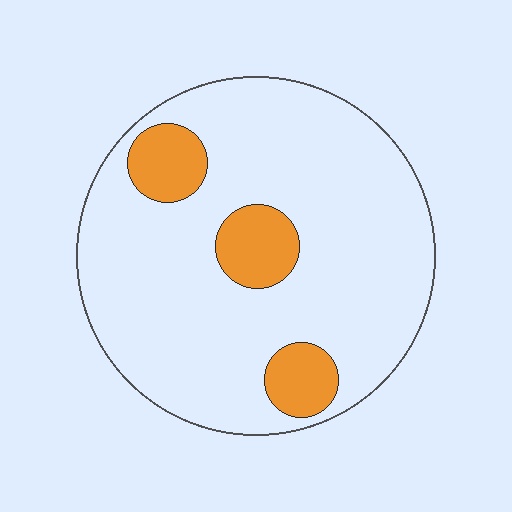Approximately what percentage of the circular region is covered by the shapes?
Approximately 15%.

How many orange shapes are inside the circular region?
3.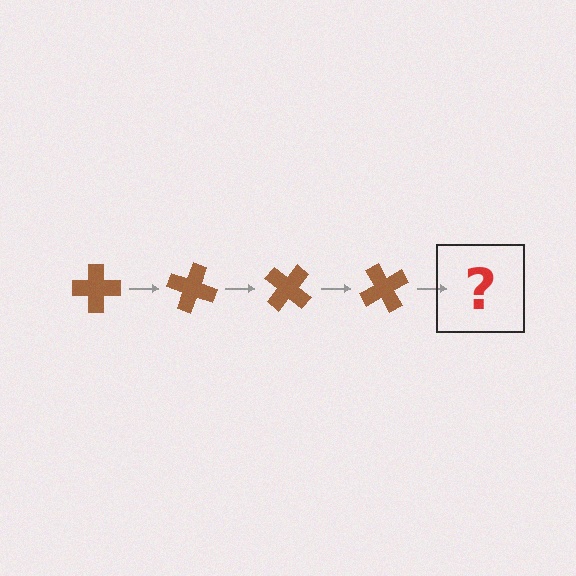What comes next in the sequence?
The next element should be a brown cross rotated 80 degrees.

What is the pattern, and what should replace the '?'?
The pattern is that the cross rotates 20 degrees each step. The '?' should be a brown cross rotated 80 degrees.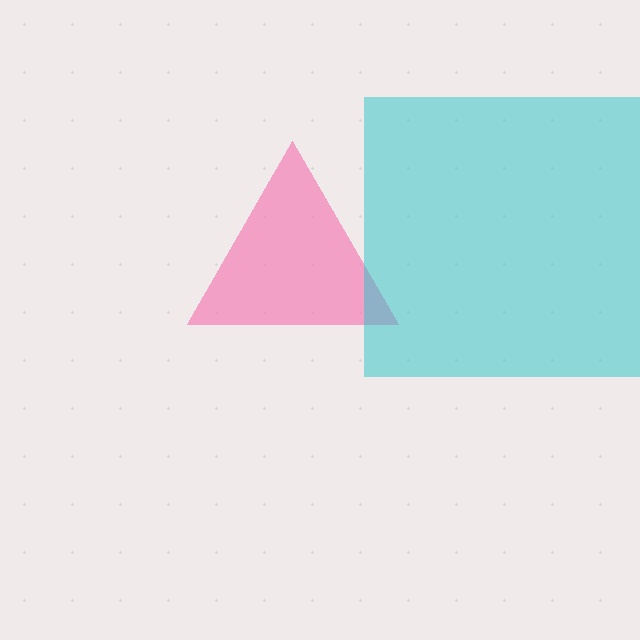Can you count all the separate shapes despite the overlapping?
Yes, there are 2 separate shapes.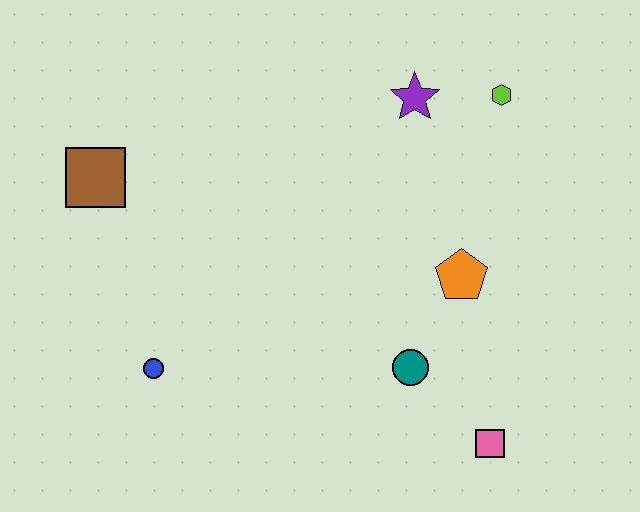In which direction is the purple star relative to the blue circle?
The purple star is above the blue circle.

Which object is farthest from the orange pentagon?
The brown square is farthest from the orange pentagon.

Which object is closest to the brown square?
The blue circle is closest to the brown square.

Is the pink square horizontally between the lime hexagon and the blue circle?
Yes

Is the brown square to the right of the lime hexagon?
No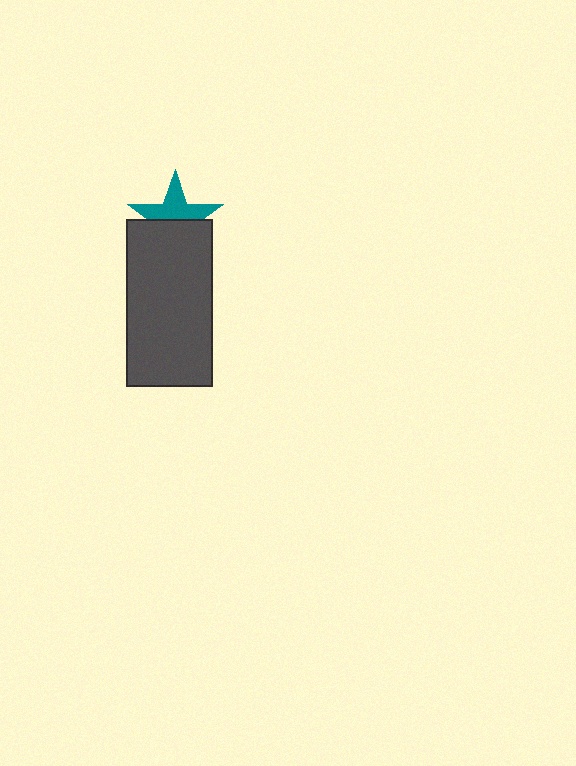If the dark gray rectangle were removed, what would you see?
You would see the complete teal star.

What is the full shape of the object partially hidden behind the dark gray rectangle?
The partially hidden object is a teal star.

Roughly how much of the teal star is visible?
About half of it is visible (roughly 54%).